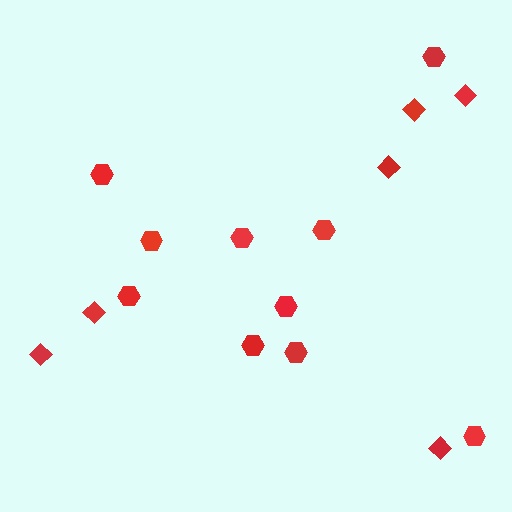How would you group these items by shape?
There are 2 groups: one group of hexagons (10) and one group of diamonds (6).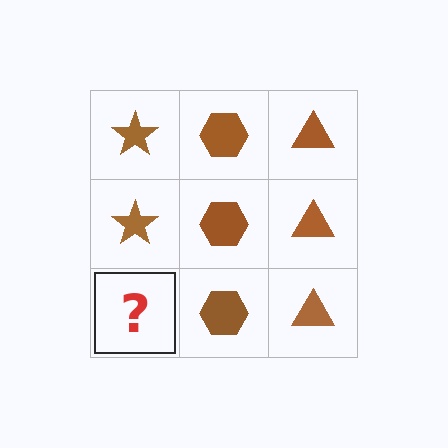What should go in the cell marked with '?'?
The missing cell should contain a brown star.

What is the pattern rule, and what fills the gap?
The rule is that each column has a consistent shape. The gap should be filled with a brown star.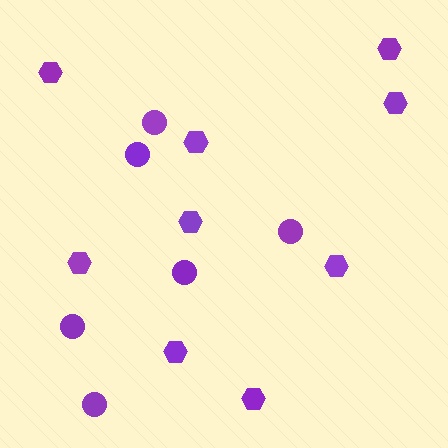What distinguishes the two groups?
There are 2 groups: one group of hexagons (9) and one group of circles (6).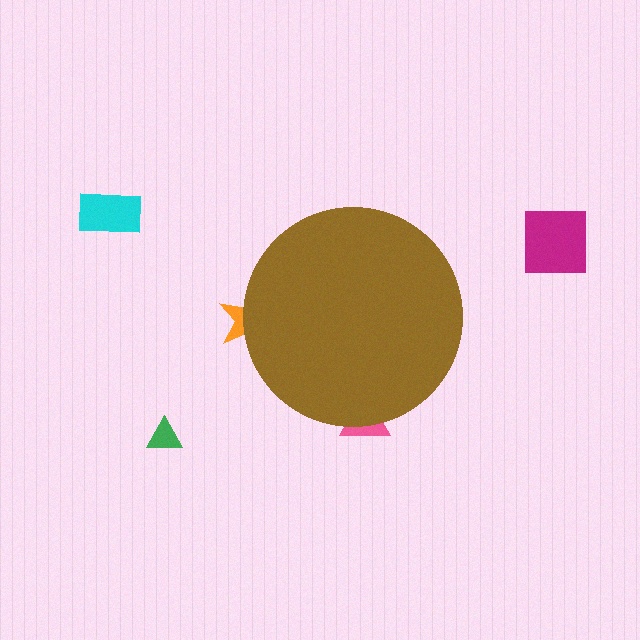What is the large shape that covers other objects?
A brown circle.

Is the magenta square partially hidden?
No, the magenta square is fully visible.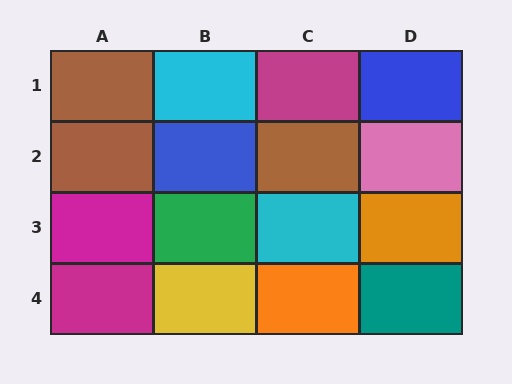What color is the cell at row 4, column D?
Teal.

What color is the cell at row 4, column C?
Orange.